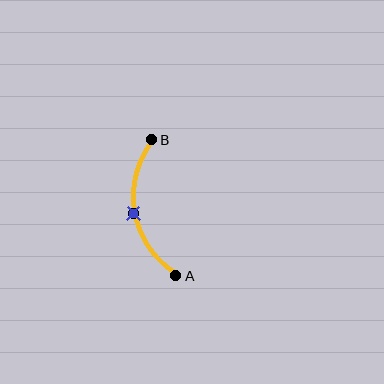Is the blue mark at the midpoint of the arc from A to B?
Yes. The blue mark lies on the arc at equal arc-length from both A and B — it is the arc midpoint.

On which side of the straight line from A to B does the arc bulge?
The arc bulges to the left of the straight line connecting A and B.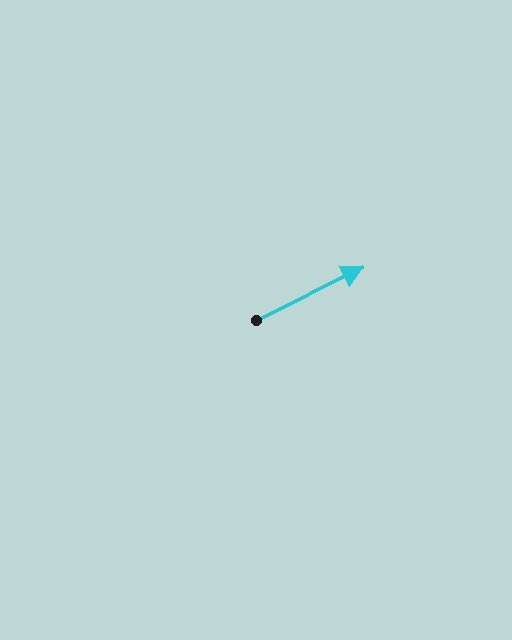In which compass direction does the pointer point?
Northeast.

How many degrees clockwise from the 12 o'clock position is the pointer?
Approximately 63 degrees.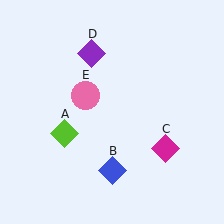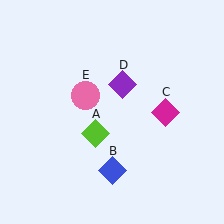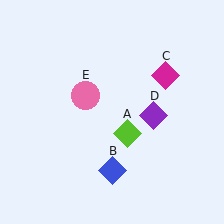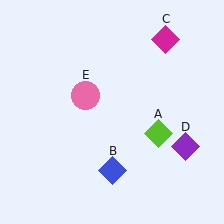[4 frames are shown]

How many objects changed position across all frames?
3 objects changed position: lime diamond (object A), magenta diamond (object C), purple diamond (object D).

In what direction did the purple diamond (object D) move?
The purple diamond (object D) moved down and to the right.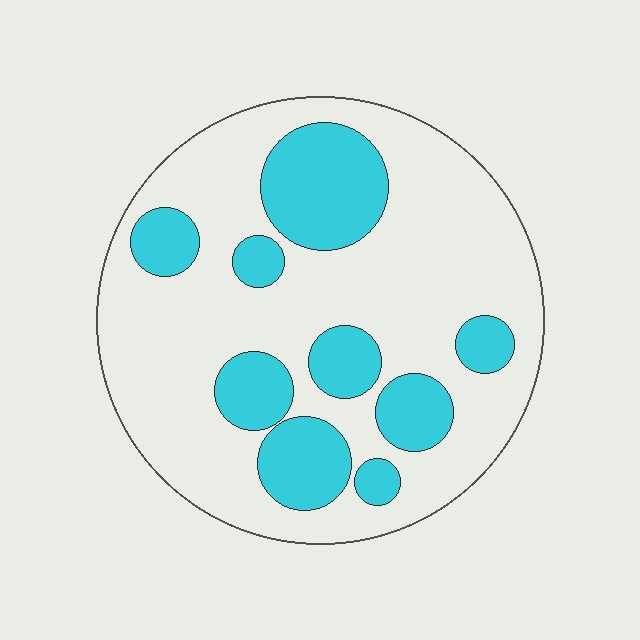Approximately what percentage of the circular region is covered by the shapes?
Approximately 30%.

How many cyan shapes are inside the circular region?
9.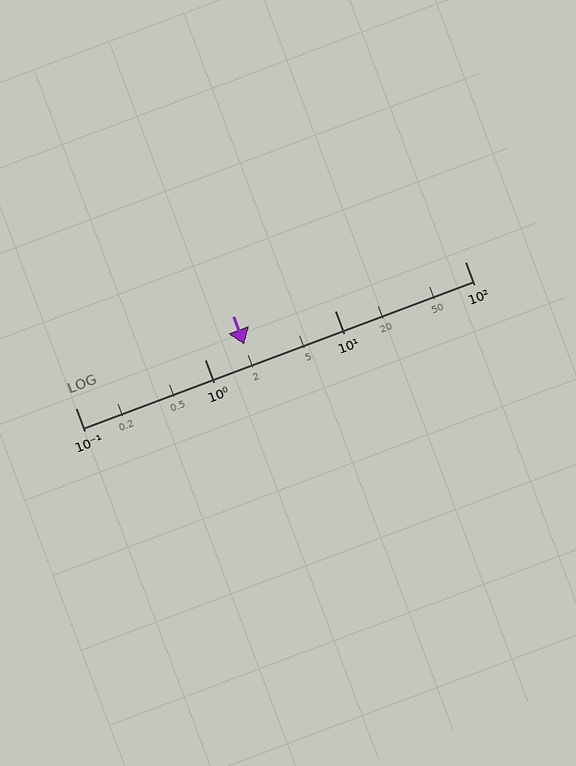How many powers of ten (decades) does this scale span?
The scale spans 3 decades, from 0.1 to 100.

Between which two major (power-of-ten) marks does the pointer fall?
The pointer is between 1 and 10.